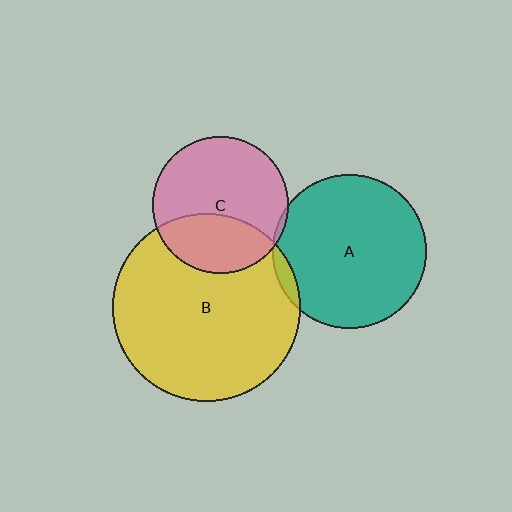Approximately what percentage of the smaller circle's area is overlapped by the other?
Approximately 5%.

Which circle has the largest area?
Circle B (yellow).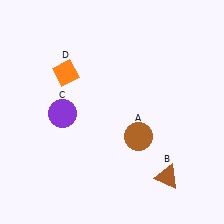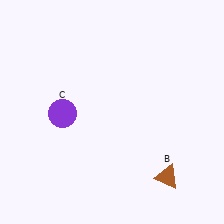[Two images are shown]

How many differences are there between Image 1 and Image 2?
There are 2 differences between the two images.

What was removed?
The orange diamond (D), the brown circle (A) were removed in Image 2.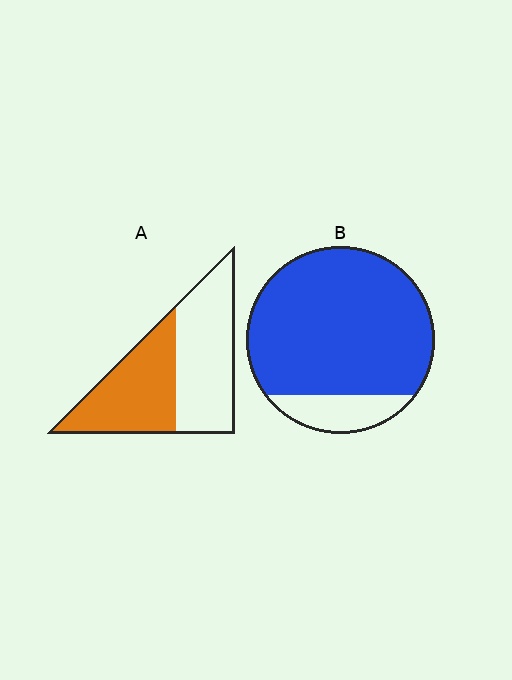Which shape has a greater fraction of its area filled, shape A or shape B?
Shape B.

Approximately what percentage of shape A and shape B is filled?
A is approximately 45% and B is approximately 85%.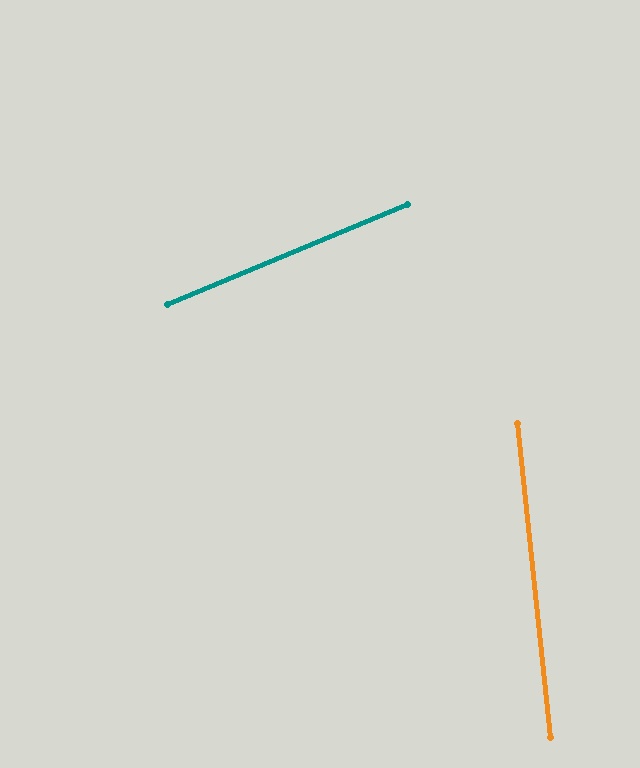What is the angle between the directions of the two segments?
Approximately 73 degrees.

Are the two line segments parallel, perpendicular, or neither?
Neither parallel nor perpendicular — they differ by about 73°.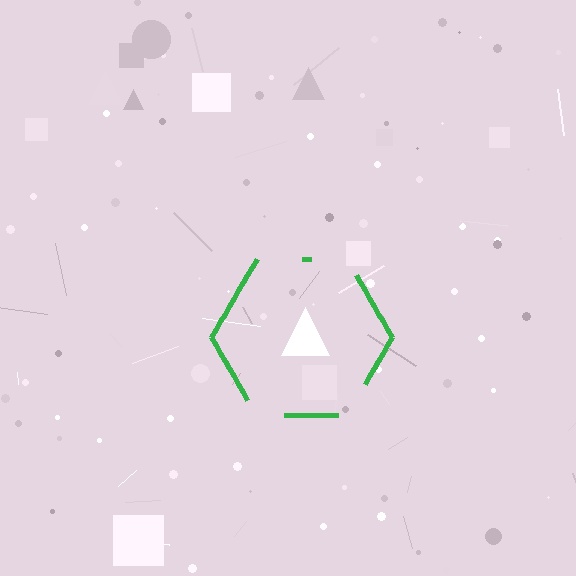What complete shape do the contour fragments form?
The contour fragments form a hexagon.